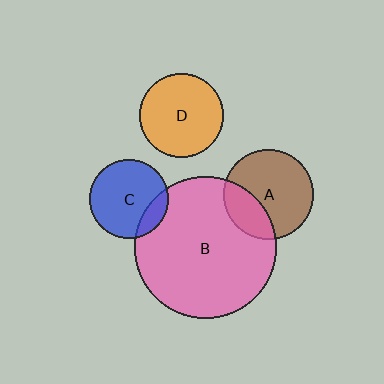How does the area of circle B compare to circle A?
Approximately 2.5 times.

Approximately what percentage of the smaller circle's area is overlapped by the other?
Approximately 25%.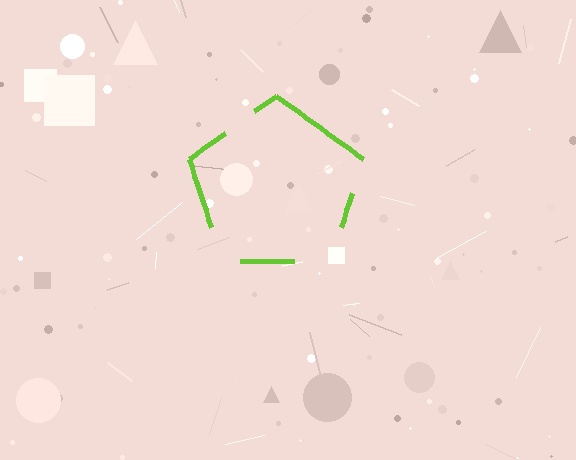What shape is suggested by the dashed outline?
The dashed outline suggests a pentagon.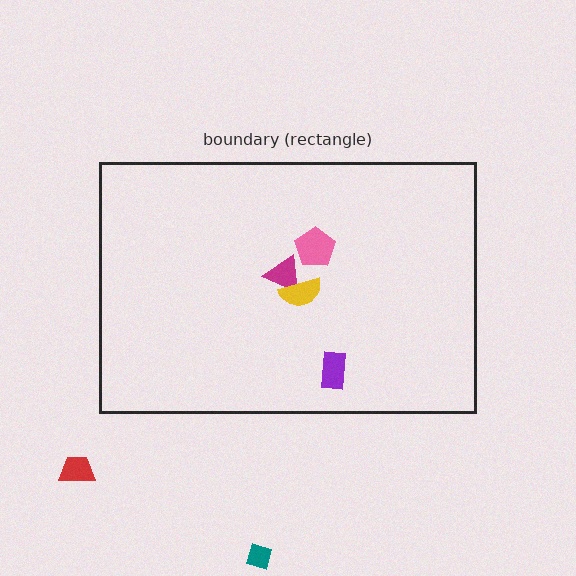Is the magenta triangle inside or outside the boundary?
Inside.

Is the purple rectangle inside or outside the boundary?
Inside.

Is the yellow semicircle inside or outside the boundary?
Inside.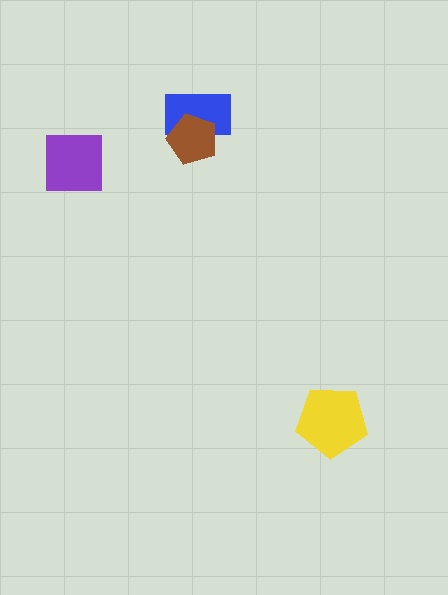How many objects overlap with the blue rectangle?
1 object overlaps with the blue rectangle.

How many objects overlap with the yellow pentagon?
0 objects overlap with the yellow pentagon.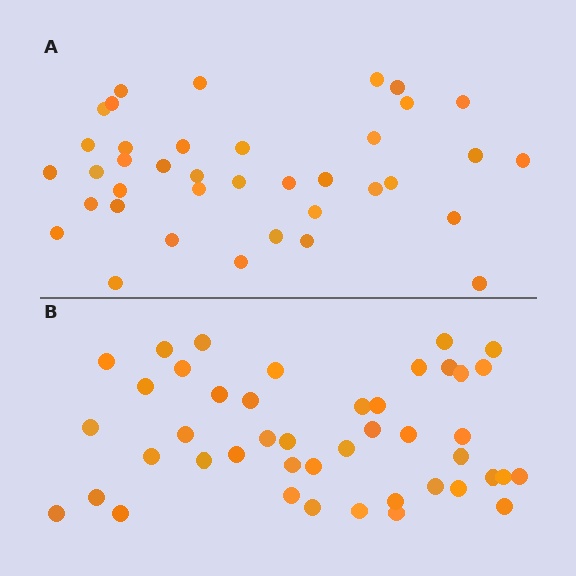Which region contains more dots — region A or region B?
Region B (the bottom region) has more dots.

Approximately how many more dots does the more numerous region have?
Region B has about 6 more dots than region A.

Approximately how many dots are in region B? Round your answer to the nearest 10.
About 40 dots. (The exact count is 44, which rounds to 40.)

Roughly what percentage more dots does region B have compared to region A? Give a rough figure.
About 15% more.